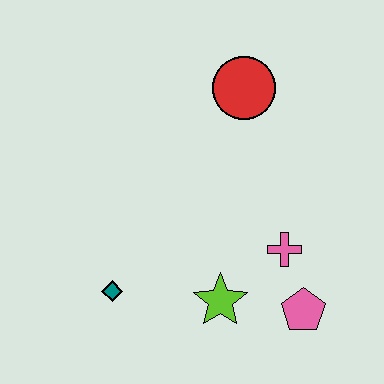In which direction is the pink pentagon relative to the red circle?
The pink pentagon is below the red circle.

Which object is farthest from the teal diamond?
The red circle is farthest from the teal diamond.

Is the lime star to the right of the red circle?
No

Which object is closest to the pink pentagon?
The pink cross is closest to the pink pentagon.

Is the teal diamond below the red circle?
Yes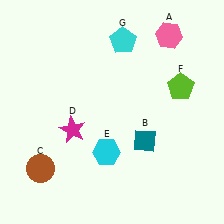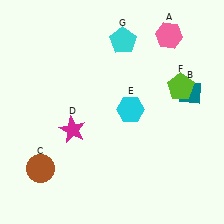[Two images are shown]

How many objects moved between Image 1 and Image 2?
2 objects moved between the two images.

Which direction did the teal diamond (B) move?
The teal diamond (B) moved up.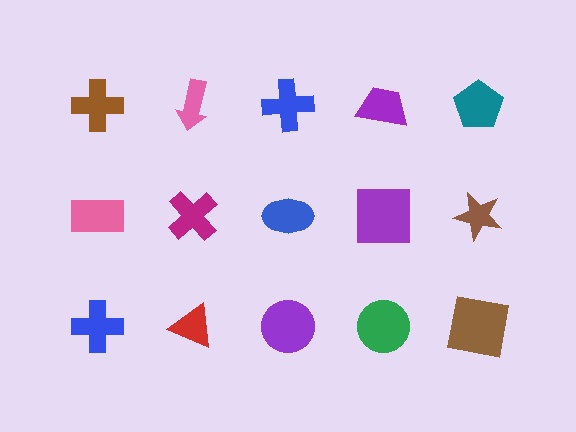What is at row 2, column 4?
A purple square.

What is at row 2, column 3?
A blue ellipse.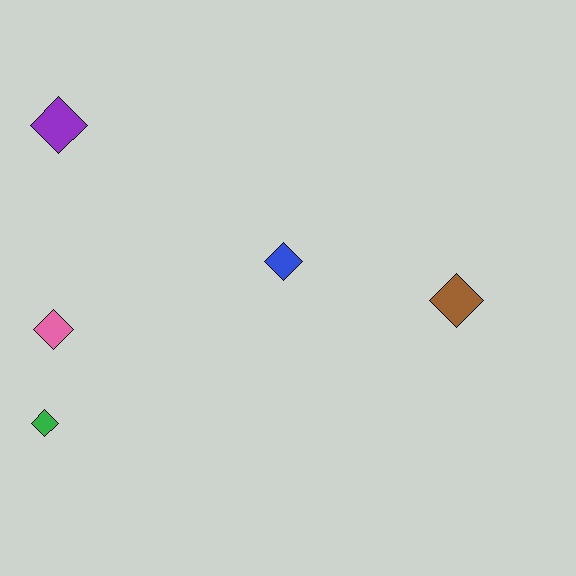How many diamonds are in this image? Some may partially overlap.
There are 5 diamonds.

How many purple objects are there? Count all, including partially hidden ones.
There is 1 purple object.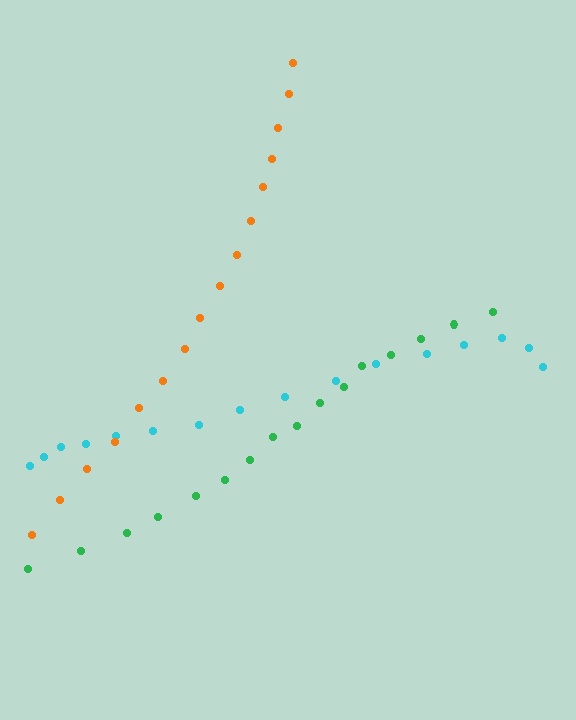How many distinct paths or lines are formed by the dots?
There are 3 distinct paths.